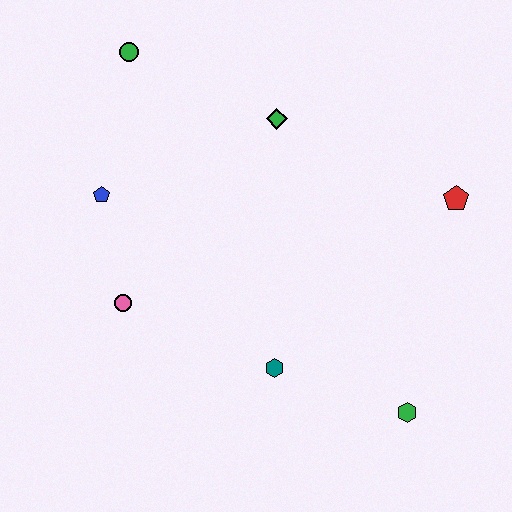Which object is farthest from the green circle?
The green hexagon is farthest from the green circle.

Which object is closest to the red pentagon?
The green diamond is closest to the red pentagon.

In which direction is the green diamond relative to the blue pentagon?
The green diamond is to the right of the blue pentagon.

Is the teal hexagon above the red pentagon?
No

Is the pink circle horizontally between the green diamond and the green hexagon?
No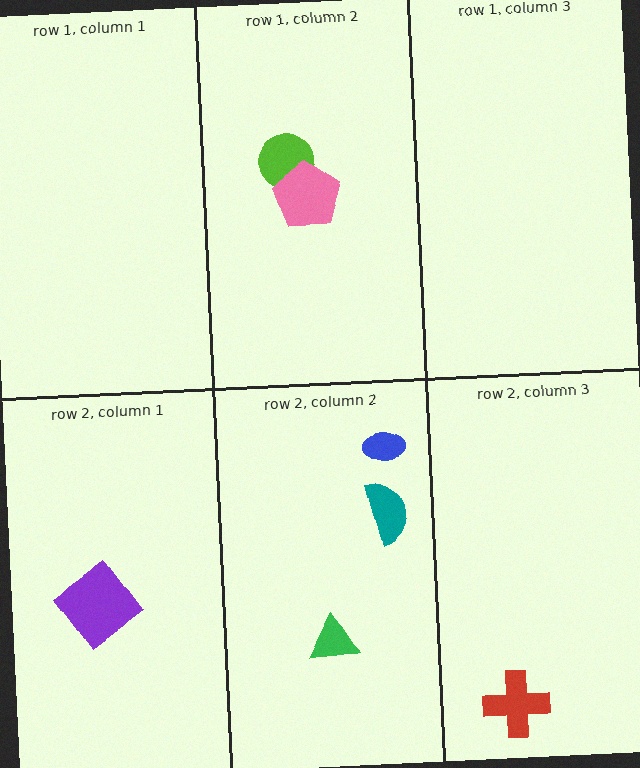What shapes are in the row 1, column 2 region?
The lime circle, the pink pentagon.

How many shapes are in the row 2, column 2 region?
3.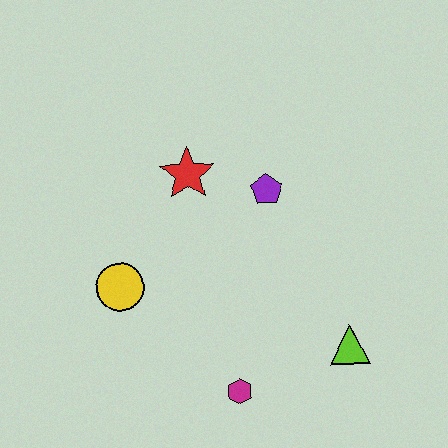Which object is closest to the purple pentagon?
The red star is closest to the purple pentagon.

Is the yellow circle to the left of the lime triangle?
Yes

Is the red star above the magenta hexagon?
Yes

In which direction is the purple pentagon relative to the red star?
The purple pentagon is to the right of the red star.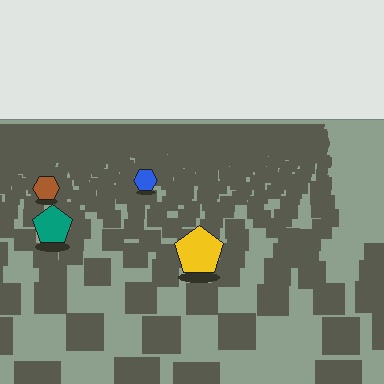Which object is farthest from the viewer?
The blue hexagon is farthest from the viewer. It appears smaller and the ground texture around it is denser.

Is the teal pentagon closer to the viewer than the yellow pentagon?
No. The yellow pentagon is closer — you can tell from the texture gradient: the ground texture is coarser near it.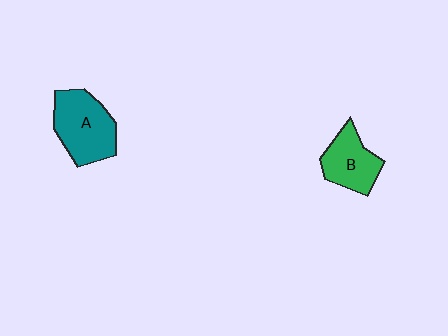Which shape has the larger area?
Shape A (teal).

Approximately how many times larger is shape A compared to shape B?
Approximately 1.3 times.